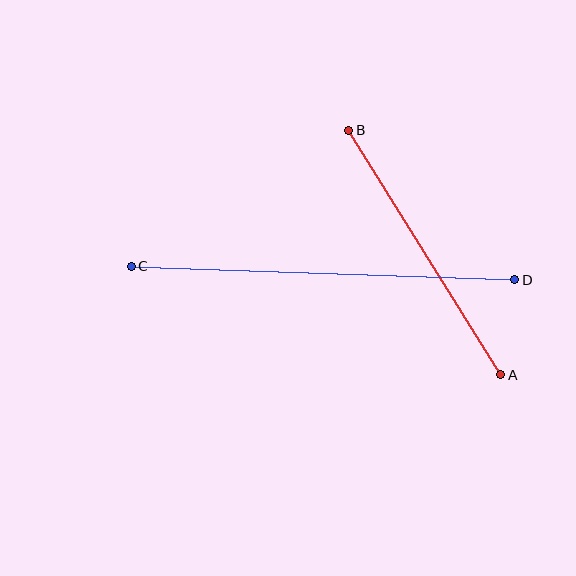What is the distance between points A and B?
The distance is approximately 288 pixels.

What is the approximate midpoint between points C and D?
The midpoint is at approximately (323, 273) pixels.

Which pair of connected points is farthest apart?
Points C and D are farthest apart.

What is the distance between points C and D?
The distance is approximately 384 pixels.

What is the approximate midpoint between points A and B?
The midpoint is at approximately (425, 252) pixels.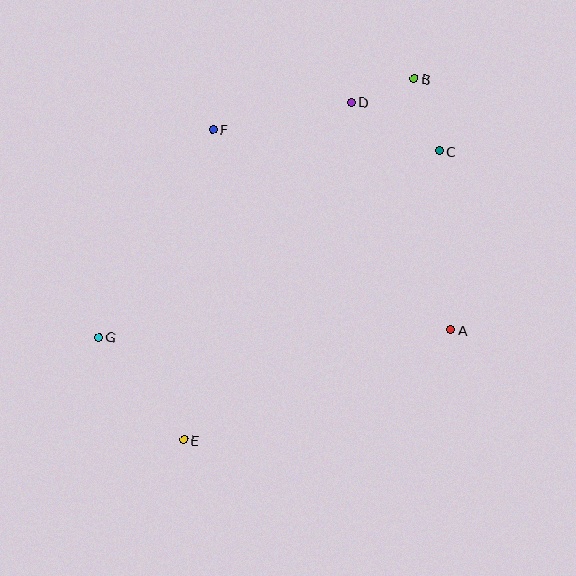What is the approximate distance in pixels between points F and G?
The distance between F and G is approximately 237 pixels.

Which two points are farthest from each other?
Points B and E are farthest from each other.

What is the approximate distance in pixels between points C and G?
The distance between C and G is approximately 388 pixels.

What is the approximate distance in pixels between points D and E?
The distance between D and E is approximately 377 pixels.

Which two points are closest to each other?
Points B and D are closest to each other.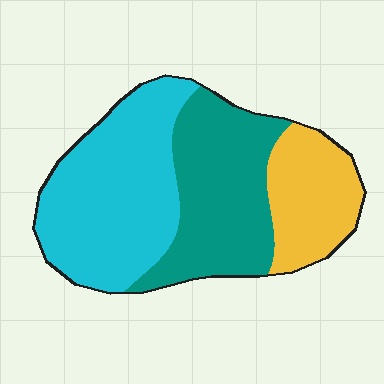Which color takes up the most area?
Cyan, at roughly 45%.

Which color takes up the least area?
Yellow, at roughly 20%.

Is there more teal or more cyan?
Cyan.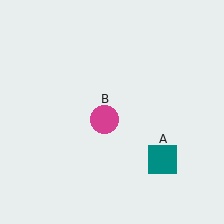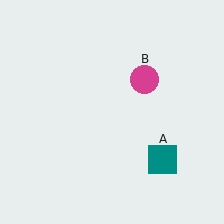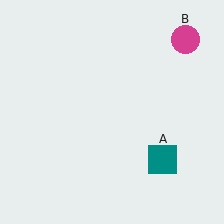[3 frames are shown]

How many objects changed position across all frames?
1 object changed position: magenta circle (object B).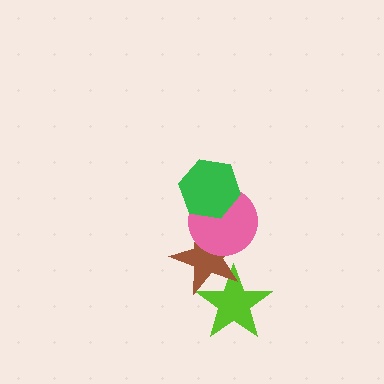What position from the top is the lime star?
The lime star is 4th from the top.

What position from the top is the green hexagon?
The green hexagon is 1st from the top.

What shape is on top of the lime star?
The brown star is on top of the lime star.